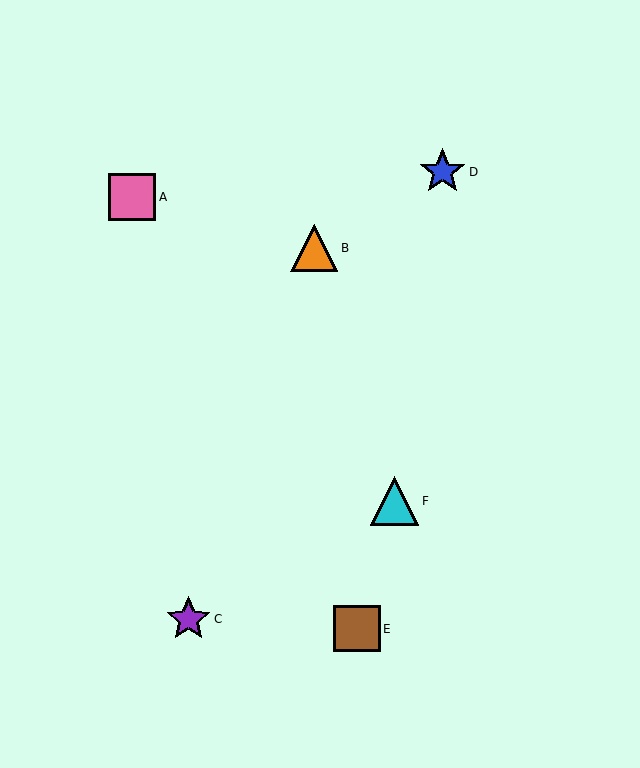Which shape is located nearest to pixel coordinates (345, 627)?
The brown square (labeled E) at (357, 629) is nearest to that location.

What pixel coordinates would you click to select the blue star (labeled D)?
Click at (443, 172) to select the blue star D.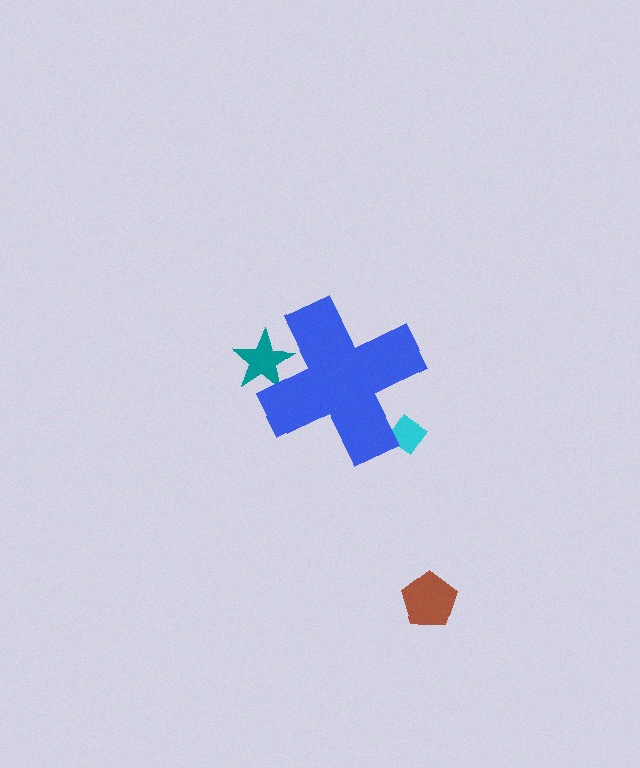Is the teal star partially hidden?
Yes, the teal star is partially hidden behind the blue cross.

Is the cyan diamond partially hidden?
Yes, the cyan diamond is partially hidden behind the blue cross.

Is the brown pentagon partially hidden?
No, the brown pentagon is fully visible.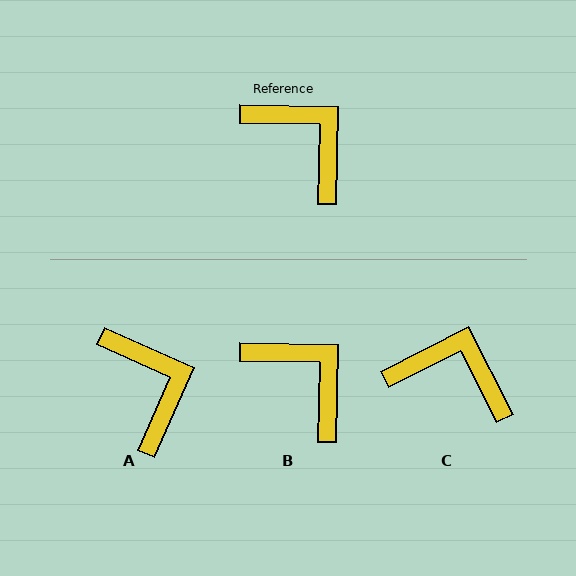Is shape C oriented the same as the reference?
No, it is off by about 28 degrees.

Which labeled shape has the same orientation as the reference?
B.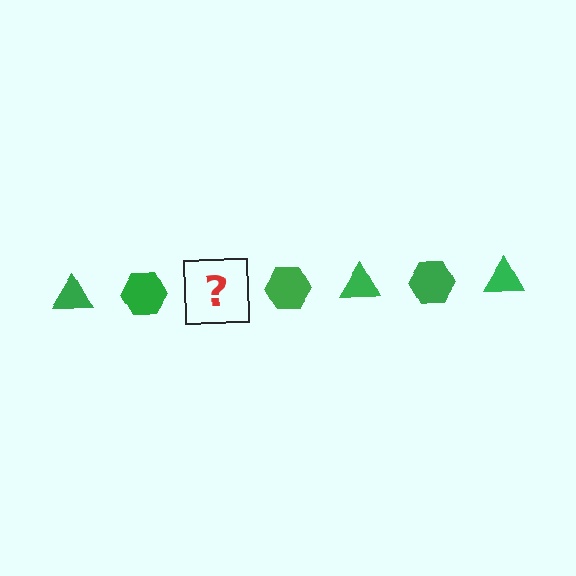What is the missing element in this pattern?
The missing element is a green triangle.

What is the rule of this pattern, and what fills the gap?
The rule is that the pattern cycles through triangle, hexagon shapes in green. The gap should be filled with a green triangle.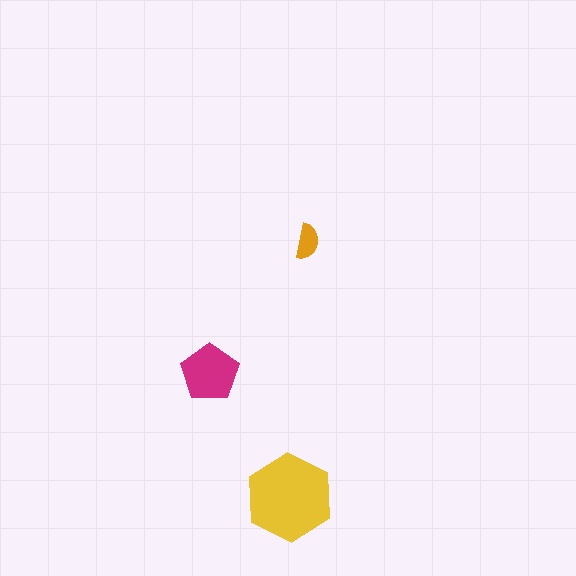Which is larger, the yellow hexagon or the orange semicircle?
The yellow hexagon.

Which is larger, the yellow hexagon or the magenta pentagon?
The yellow hexagon.